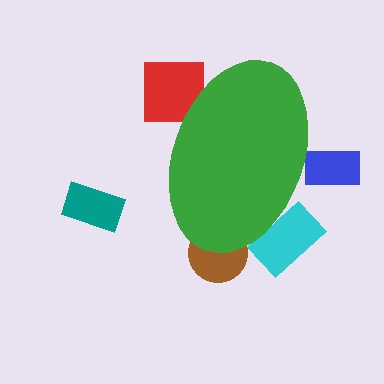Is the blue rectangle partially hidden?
Yes, the blue rectangle is partially hidden behind the green ellipse.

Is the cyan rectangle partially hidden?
Yes, the cyan rectangle is partially hidden behind the green ellipse.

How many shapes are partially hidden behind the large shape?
4 shapes are partially hidden.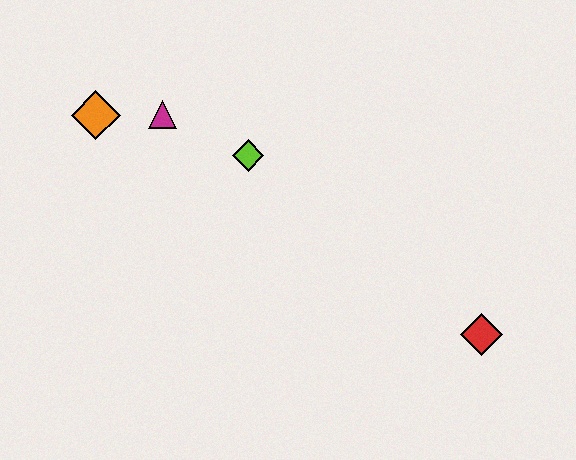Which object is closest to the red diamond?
The lime diamond is closest to the red diamond.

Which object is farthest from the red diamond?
The orange diamond is farthest from the red diamond.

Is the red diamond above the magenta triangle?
No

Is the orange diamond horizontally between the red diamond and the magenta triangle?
No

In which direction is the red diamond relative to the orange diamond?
The red diamond is to the right of the orange diamond.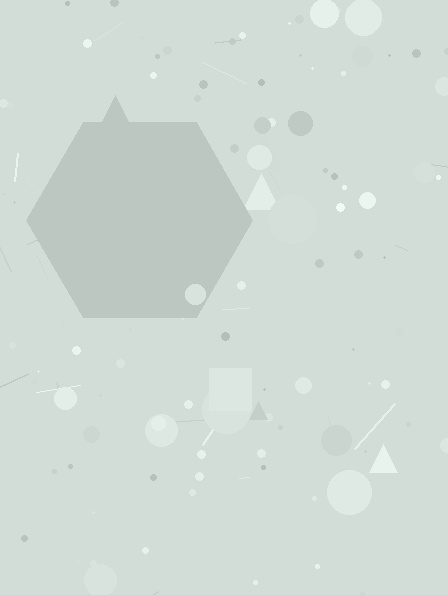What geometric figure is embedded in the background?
A hexagon is embedded in the background.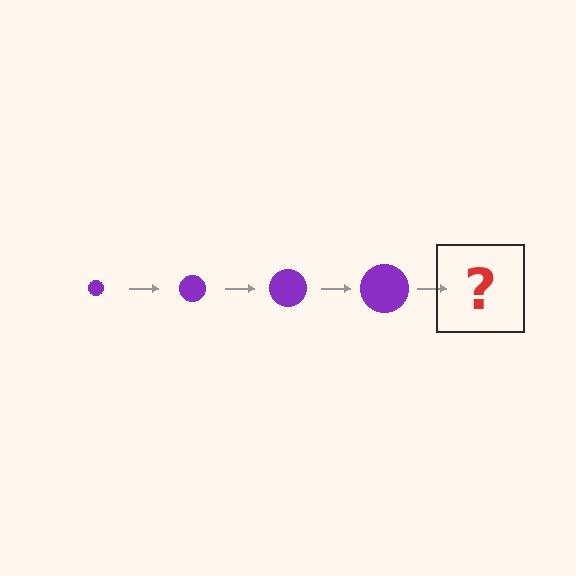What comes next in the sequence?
The next element should be a purple circle, larger than the previous one.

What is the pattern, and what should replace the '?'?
The pattern is that the circle gets progressively larger each step. The '?' should be a purple circle, larger than the previous one.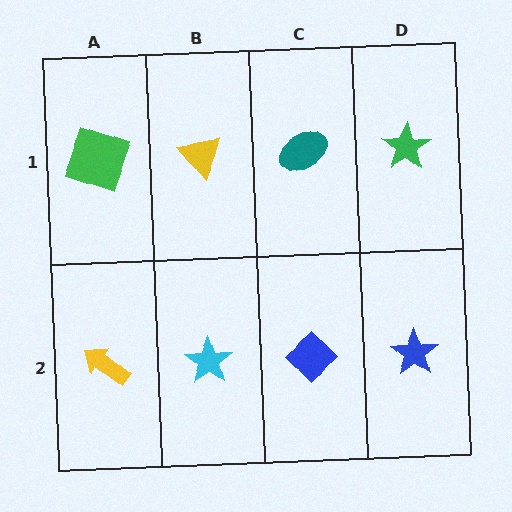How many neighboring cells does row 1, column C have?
3.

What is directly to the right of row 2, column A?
A cyan star.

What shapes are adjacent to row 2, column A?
A green square (row 1, column A), a cyan star (row 2, column B).